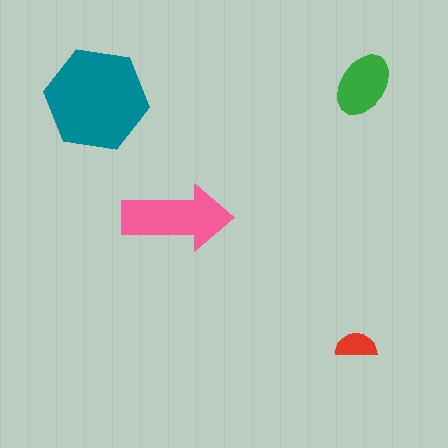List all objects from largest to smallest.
The teal hexagon, the pink arrow, the green ellipse, the red semicircle.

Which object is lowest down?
The red semicircle is bottommost.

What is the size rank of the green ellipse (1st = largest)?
3rd.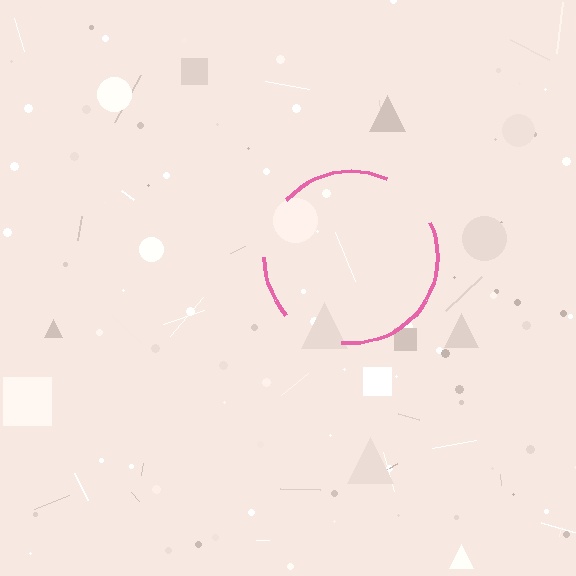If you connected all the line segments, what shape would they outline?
They would outline a circle.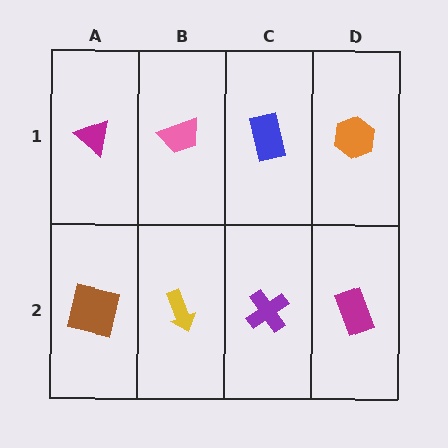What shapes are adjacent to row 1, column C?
A purple cross (row 2, column C), a pink trapezoid (row 1, column B), an orange hexagon (row 1, column D).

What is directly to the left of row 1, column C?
A pink trapezoid.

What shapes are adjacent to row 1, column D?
A magenta rectangle (row 2, column D), a blue rectangle (row 1, column C).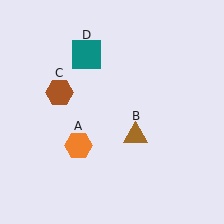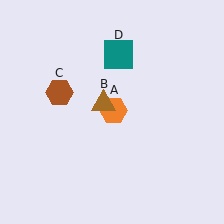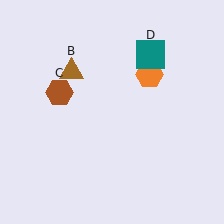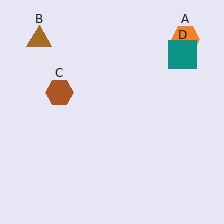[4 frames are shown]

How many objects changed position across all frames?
3 objects changed position: orange hexagon (object A), brown triangle (object B), teal square (object D).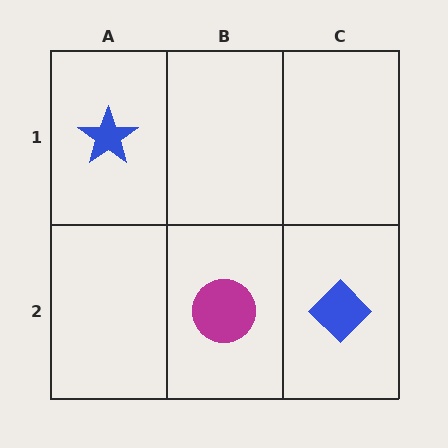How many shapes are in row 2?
2 shapes.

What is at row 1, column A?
A blue star.